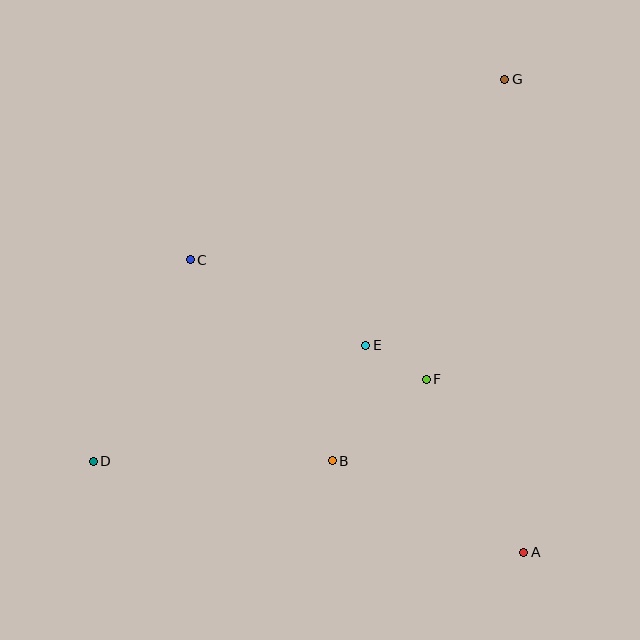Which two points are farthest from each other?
Points D and G are farthest from each other.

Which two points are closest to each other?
Points E and F are closest to each other.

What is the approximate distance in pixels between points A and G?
The distance between A and G is approximately 474 pixels.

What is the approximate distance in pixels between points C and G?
The distance between C and G is approximately 363 pixels.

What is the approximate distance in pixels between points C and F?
The distance between C and F is approximately 265 pixels.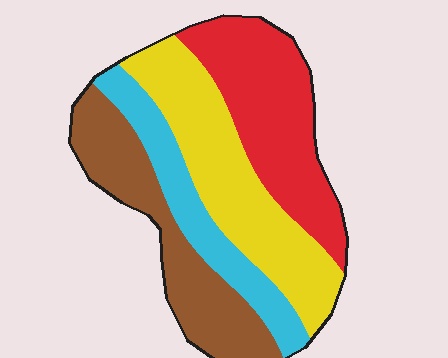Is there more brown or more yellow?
Yellow.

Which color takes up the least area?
Cyan, at roughly 15%.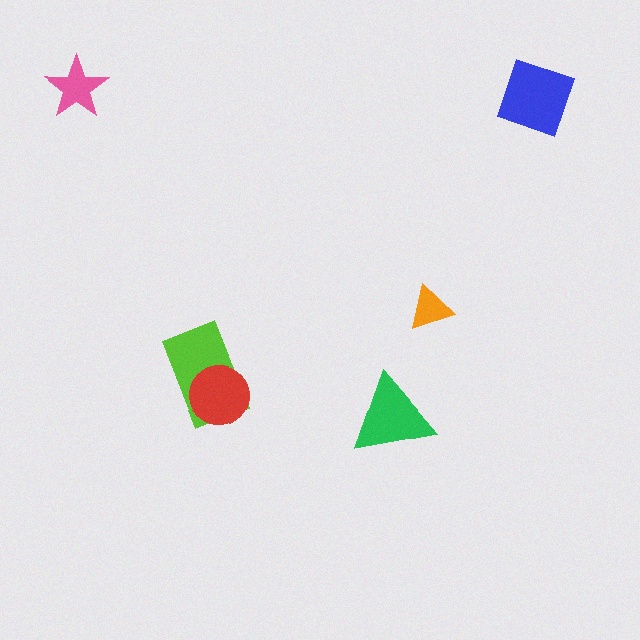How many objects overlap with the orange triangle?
0 objects overlap with the orange triangle.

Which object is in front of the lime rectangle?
The red circle is in front of the lime rectangle.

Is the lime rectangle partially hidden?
Yes, it is partially covered by another shape.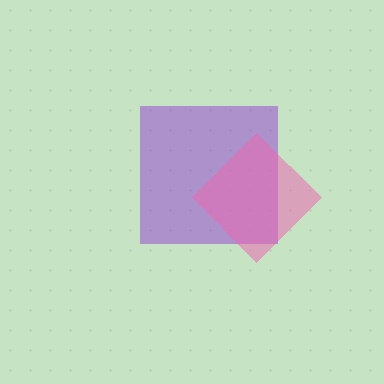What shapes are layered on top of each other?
The layered shapes are: a purple square, a pink diamond.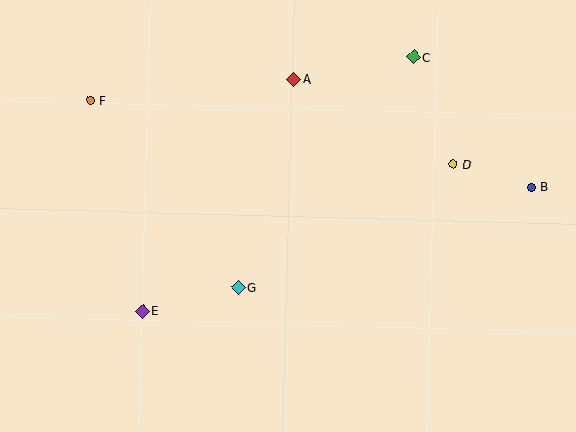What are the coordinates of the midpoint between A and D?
The midpoint between A and D is at (373, 122).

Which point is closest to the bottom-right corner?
Point B is closest to the bottom-right corner.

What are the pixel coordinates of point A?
Point A is at (293, 79).